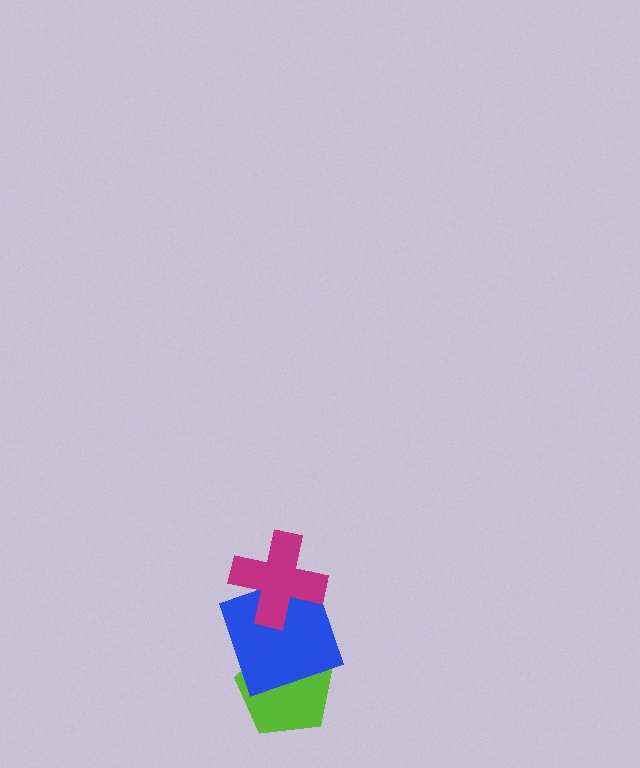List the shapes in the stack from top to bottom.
From top to bottom: the magenta cross, the blue square, the lime pentagon.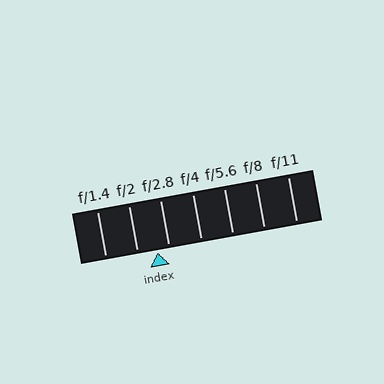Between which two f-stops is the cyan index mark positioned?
The index mark is between f/2 and f/2.8.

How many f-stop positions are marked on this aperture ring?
There are 7 f-stop positions marked.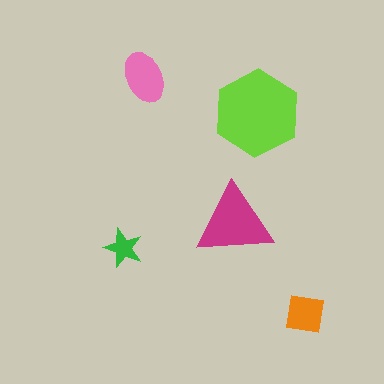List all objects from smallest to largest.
The green star, the orange square, the pink ellipse, the magenta triangle, the lime hexagon.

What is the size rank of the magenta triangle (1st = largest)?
2nd.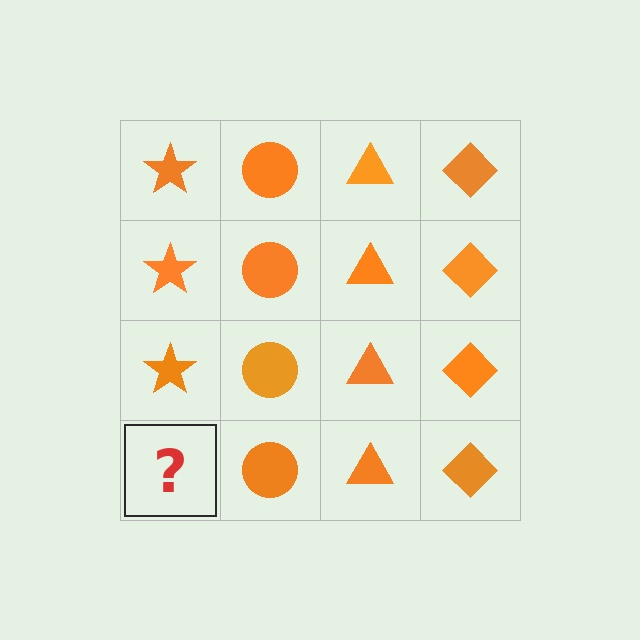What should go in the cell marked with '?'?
The missing cell should contain an orange star.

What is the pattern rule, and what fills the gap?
The rule is that each column has a consistent shape. The gap should be filled with an orange star.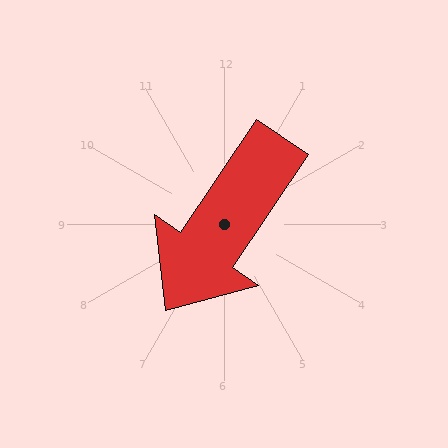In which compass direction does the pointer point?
Southwest.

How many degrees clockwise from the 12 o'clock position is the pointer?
Approximately 214 degrees.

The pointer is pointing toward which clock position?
Roughly 7 o'clock.